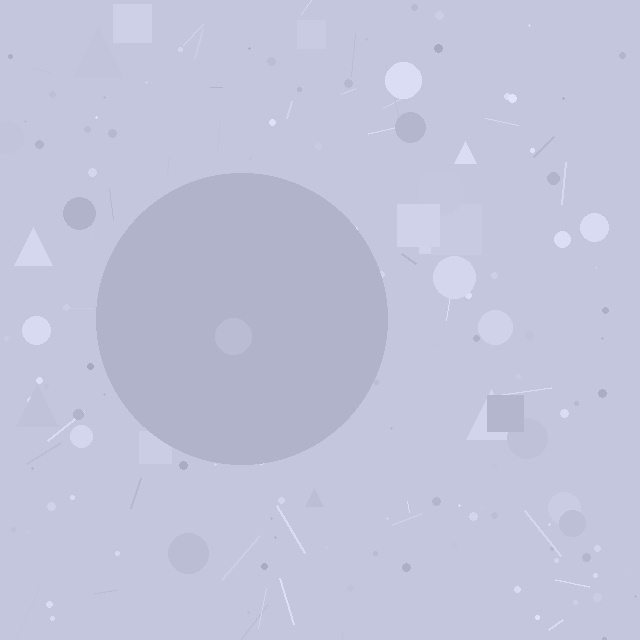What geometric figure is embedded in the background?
A circle is embedded in the background.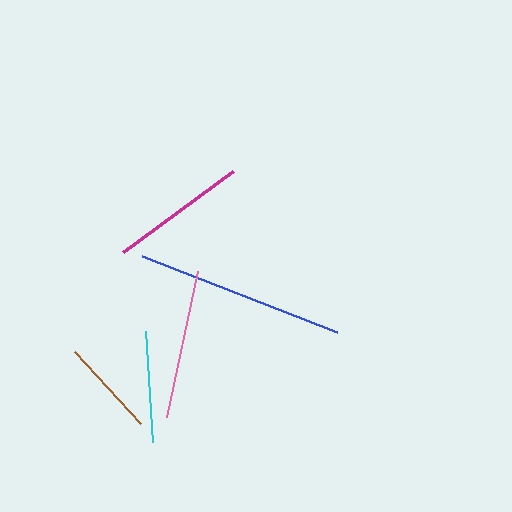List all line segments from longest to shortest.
From longest to shortest: blue, pink, magenta, cyan, brown.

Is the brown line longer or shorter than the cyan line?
The cyan line is longer than the brown line.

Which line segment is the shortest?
The brown line is the shortest at approximately 98 pixels.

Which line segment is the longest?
The blue line is the longest at approximately 210 pixels.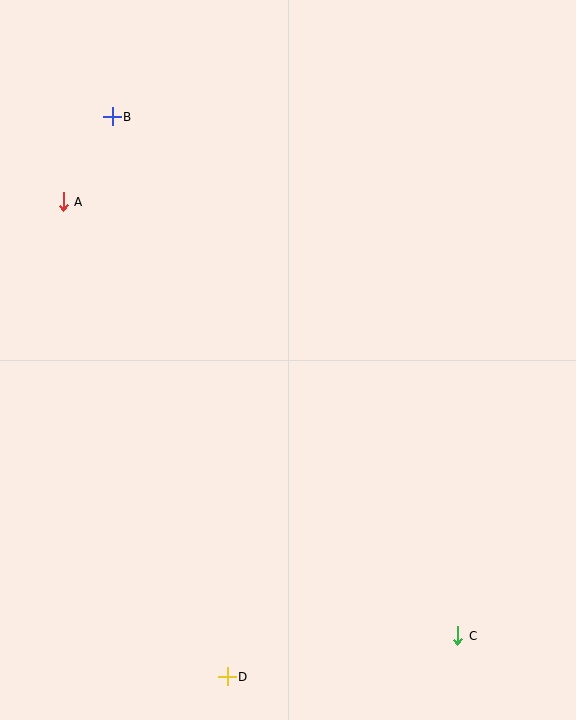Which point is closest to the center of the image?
Point A at (63, 202) is closest to the center.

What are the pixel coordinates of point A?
Point A is at (63, 202).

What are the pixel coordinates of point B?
Point B is at (112, 117).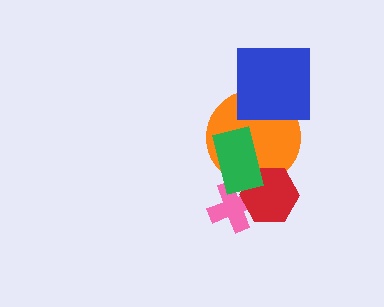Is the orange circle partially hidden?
Yes, it is partially covered by another shape.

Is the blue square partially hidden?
No, no other shape covers it.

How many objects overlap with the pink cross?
2 objects overlap with the pink cross.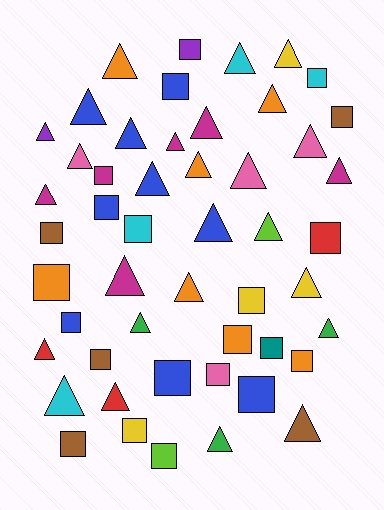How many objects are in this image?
There are 50 objects.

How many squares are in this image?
There are 22 squares.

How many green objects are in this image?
There are 3 green objects.